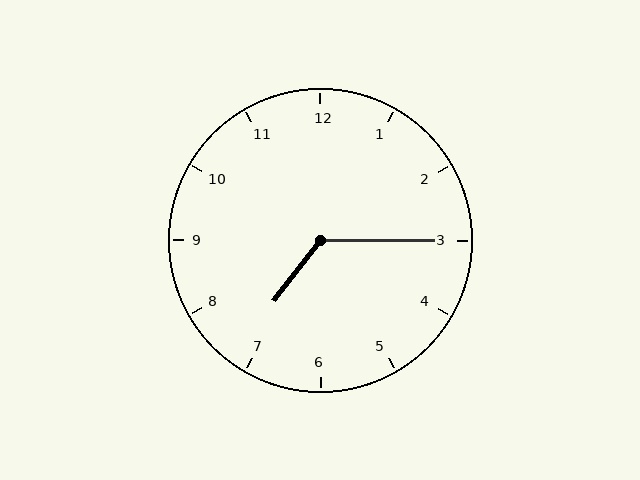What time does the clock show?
7:15.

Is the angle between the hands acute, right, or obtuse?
It is obtuse.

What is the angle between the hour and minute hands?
Approximately 128 degrees.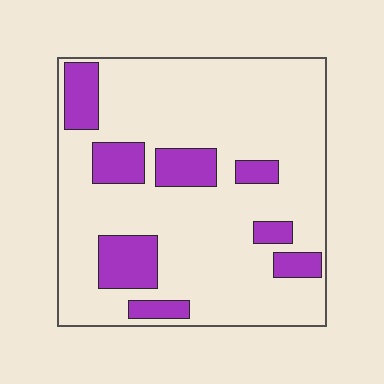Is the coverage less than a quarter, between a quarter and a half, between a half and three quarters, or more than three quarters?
Less than a quarter.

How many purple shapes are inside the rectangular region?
8.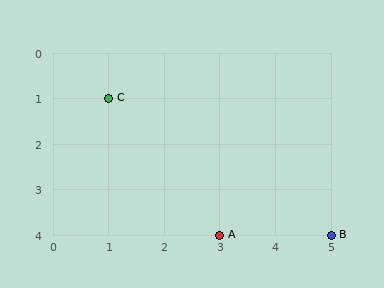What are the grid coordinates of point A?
Point A is at grid coordinates (3, 4).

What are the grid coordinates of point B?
Point B is at grid coordinates (5, 4).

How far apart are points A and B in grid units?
Points A and B are 2 columns apart.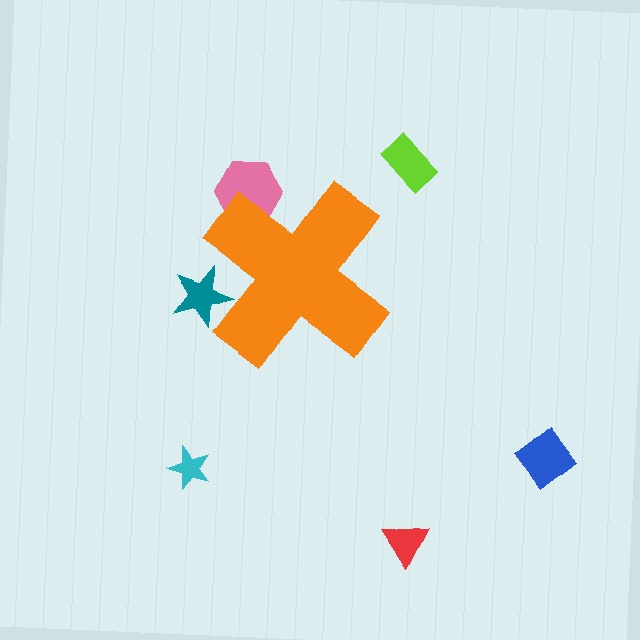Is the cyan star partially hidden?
No, the cyan star is fully visible.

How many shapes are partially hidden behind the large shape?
2 shapes are partially hidden.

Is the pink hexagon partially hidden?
Yes, the pink hexagon is partially hidden behind the orange cross.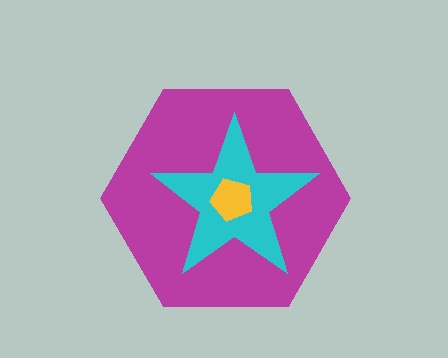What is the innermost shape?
The yellow pentagon.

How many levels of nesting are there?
3.